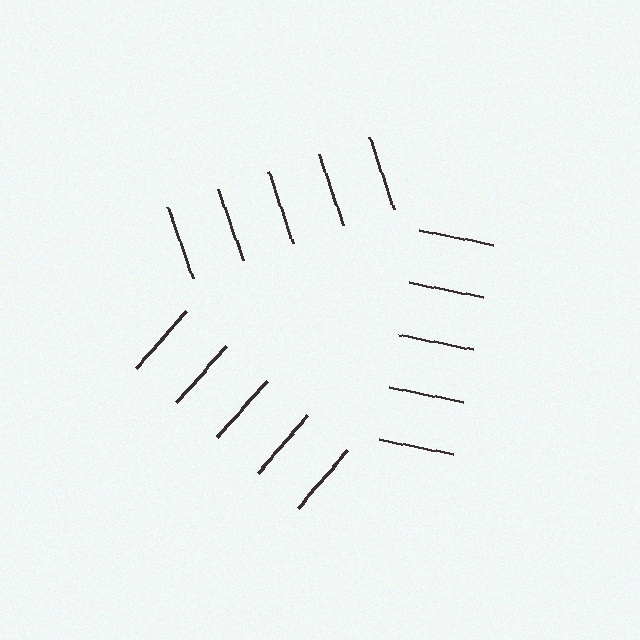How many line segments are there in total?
15 — 5 along each of the 3 edges.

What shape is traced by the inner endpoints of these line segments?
An illusory triangle — the line segments terminate on its edges but no continuous stroke is drawn.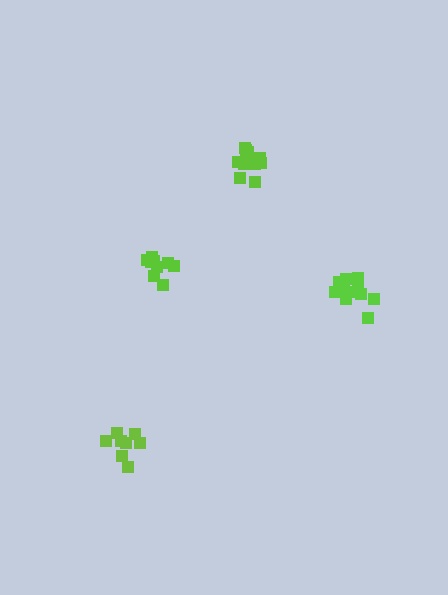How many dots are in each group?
Group 1: 14 dots, Group 2: 12 dots, Group 3: 9 dots, Group 4: 8 dots (43 total).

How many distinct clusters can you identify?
There are 4 distinct clusters.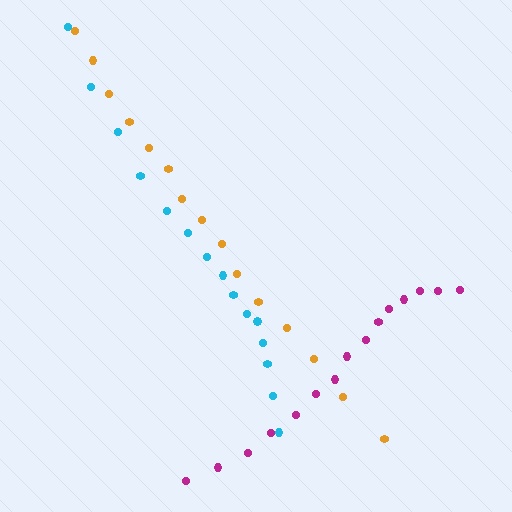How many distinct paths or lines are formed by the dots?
There are 3 distinct paths.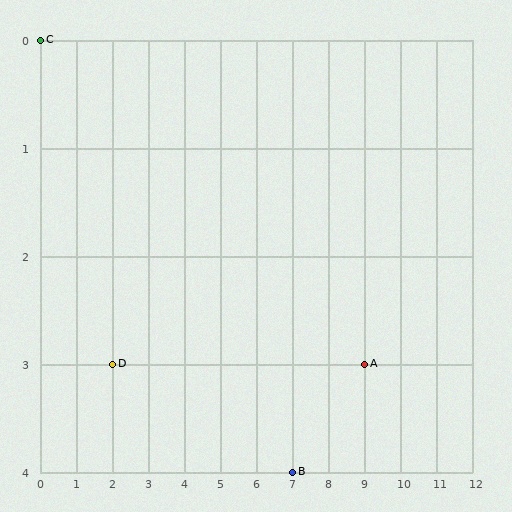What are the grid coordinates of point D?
Point D is at grid coordinates (2, 3).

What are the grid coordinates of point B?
Point B is at grid coordinates (7, 4).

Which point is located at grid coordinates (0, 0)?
Point C is at (0, 0).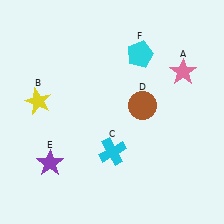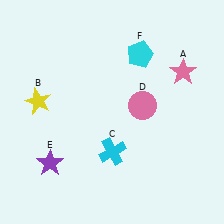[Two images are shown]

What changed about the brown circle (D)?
In Image 1, D is brown. In Image 2, it changed to pink.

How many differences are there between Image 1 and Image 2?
There is 1 difference between the two images.